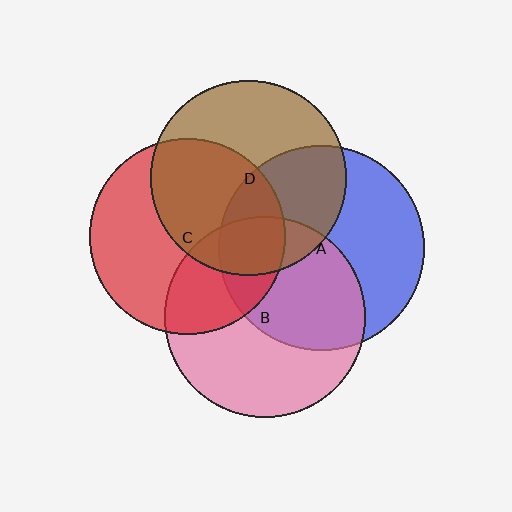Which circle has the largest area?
Circle A (blue).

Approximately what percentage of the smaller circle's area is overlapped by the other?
Approximately 40%.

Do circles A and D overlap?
Yes.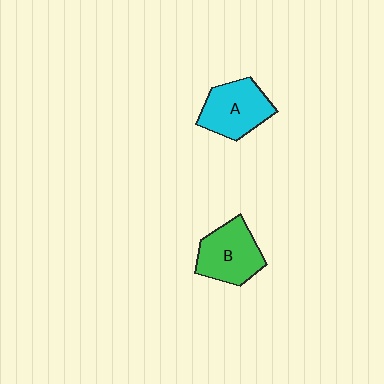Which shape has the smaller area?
Shape A (cyan).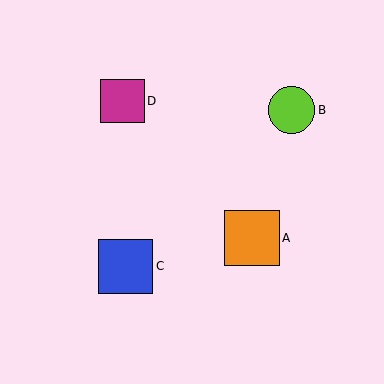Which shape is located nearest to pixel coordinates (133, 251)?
The blue square (labeled C) at (126, 266) is nearest to that location.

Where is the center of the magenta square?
The center of the magenta square is at (123, 101).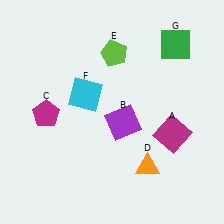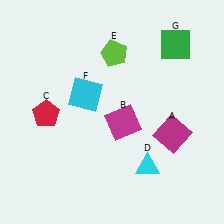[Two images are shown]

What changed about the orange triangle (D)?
In Image 1, D is orange. In Image 2, it changed to cyan.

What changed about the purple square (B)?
In Image 1, B is purple. In Image 2, it changed to magenta.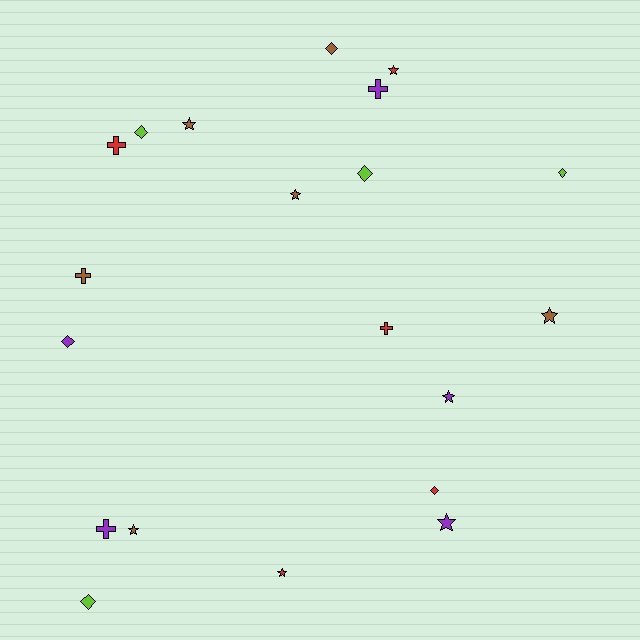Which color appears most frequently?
Brown, with 6 objects.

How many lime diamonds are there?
There are 4 lime diamonds.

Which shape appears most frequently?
Star, with 8 objects.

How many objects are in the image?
There are 20 objects.